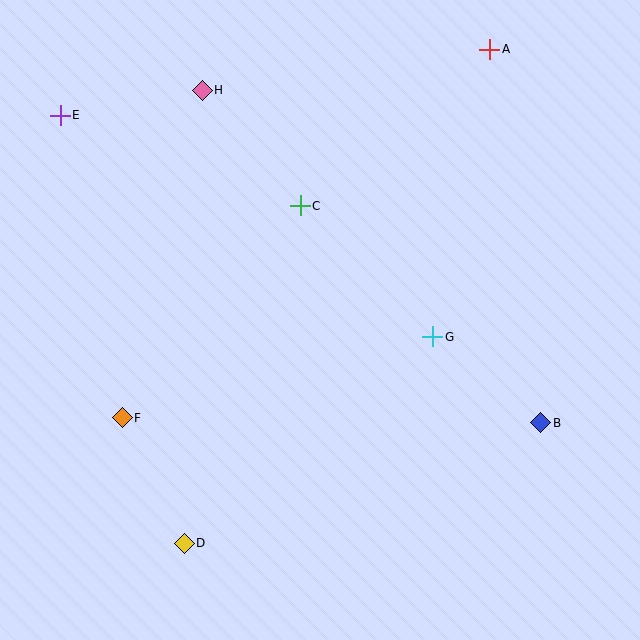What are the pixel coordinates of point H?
Point H is at (202, 90).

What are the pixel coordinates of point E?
Point E is at (60, 115).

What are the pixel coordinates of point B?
Point B is at (541, 423).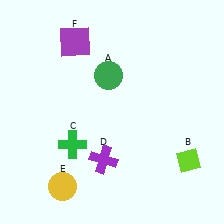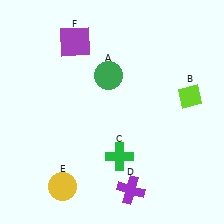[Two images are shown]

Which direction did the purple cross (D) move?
The purple cross (D) moved down.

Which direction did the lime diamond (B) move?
The lime diamond (B) moved up.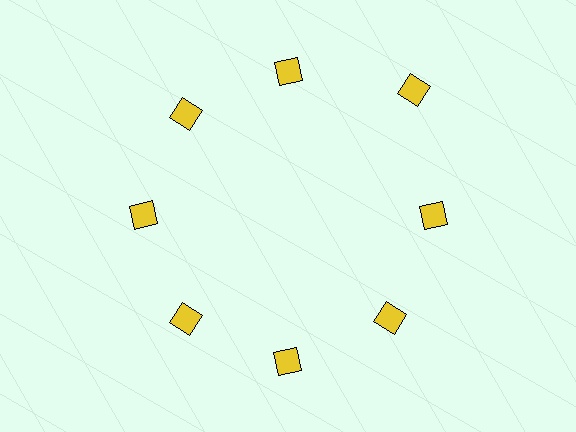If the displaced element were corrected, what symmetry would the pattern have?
It would have 8-fold rotational symmetry — the pattern would map onto itself every 45 degrees.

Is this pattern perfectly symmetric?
No. The 8 yellow squares are arranged in a ring, but one element near the 2 o'clock position is pushed outward from the center, breaking the 8-fold rotational symmetry.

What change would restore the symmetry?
The symmetry would be restored by moving it inward, back onto the ring so that all 8 squares sit at equal angles and equal distance from the center.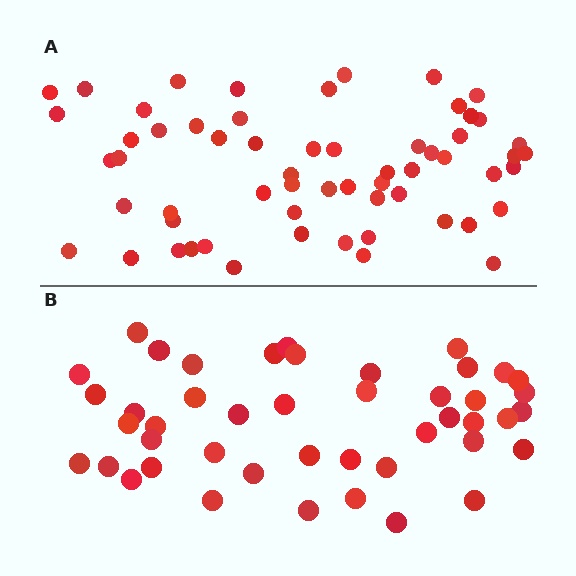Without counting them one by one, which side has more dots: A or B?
Region A (the top region) has more dots.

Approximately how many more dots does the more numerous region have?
Region A has approximately 15 more dots than region B.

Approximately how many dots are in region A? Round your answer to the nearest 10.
About 60 dots.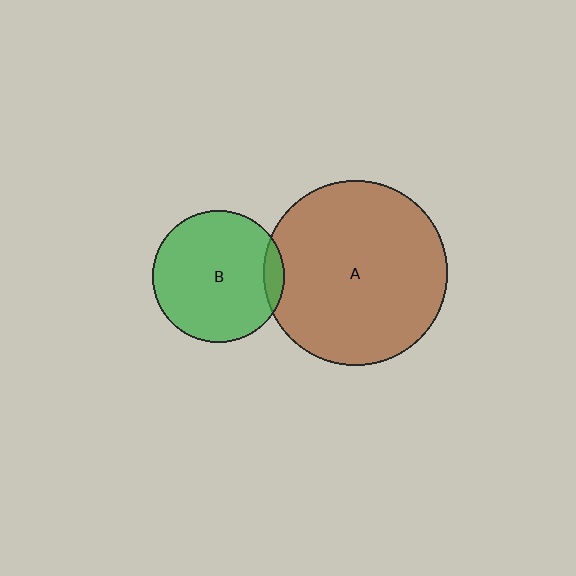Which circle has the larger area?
Circle A (brown).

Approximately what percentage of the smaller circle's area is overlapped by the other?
Approximately 10%.